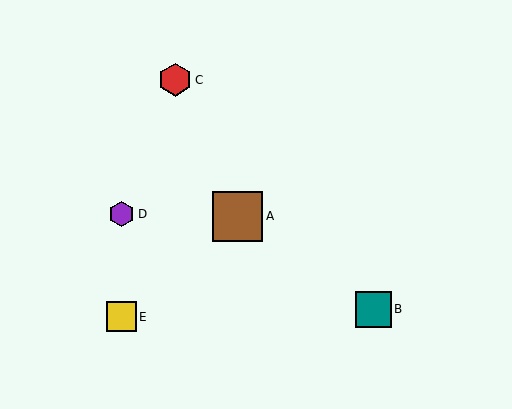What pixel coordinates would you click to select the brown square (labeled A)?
Click at (238, 216) to select the brown square A.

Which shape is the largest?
The brown square (labeled A) is the largest.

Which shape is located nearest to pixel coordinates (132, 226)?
The purple hexagon (labeled D) at (122, 214) is nearest to that location.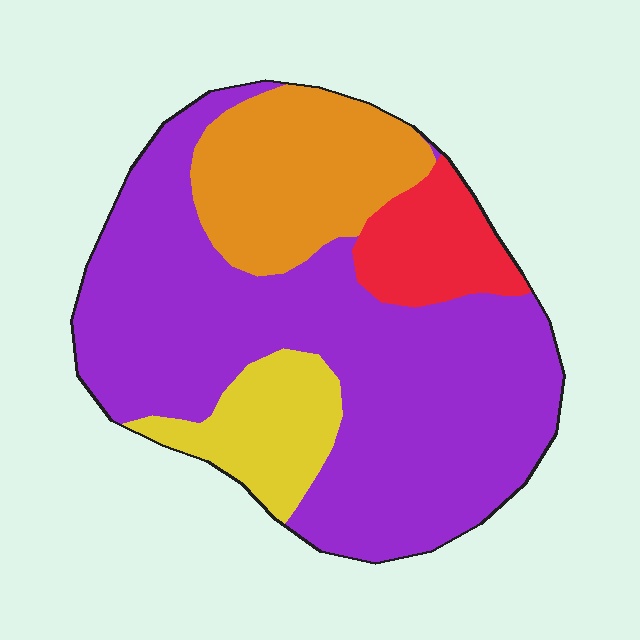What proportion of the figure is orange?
Orange takes up between a sixth and a third of the figure.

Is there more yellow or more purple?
Purple.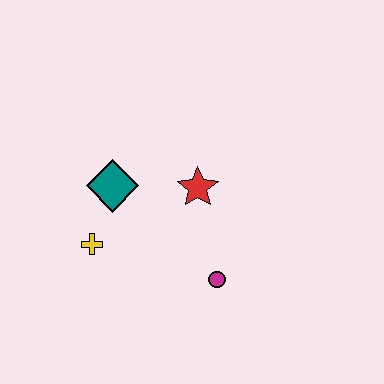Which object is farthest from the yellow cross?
The magenta circle is farthest from the yellow cross.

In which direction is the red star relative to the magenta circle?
The red star is above the magenta circle.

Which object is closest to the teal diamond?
The yellow cross is closest to the teal diamond.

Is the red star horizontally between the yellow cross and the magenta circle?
Yes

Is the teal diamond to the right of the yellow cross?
Yes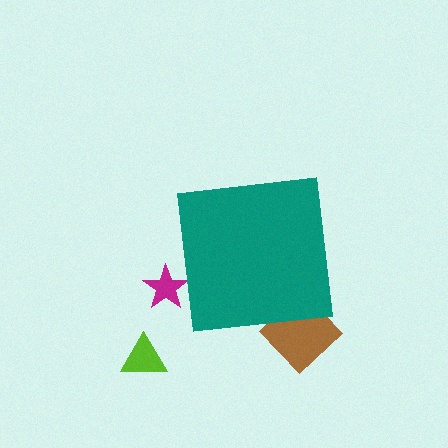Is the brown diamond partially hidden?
Yes, the brown diamond is partially hidden behind the teal square.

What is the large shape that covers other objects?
A teal square.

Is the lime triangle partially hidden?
No, the lime triangle is fully visible.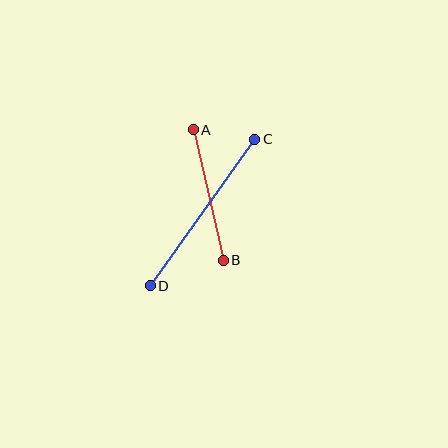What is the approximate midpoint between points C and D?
The midpoint is at approximately (202, 212) pixels.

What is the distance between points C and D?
The distance is approximately 180 pixels.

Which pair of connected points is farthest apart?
Points C and D are farthest apart.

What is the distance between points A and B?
The distance is approximately 134 pixels.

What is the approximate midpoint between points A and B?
The midpoint is at approximately (208, 195) pixels.